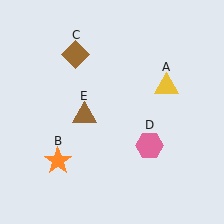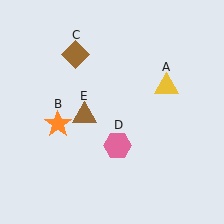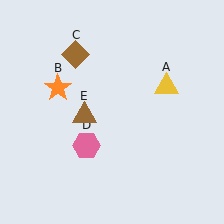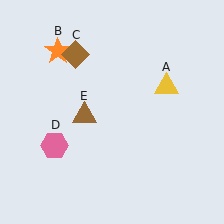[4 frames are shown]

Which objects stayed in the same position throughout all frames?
Yellow triangle (object A) and brown diamond (object C) and brown triangle (object E) remained stationary.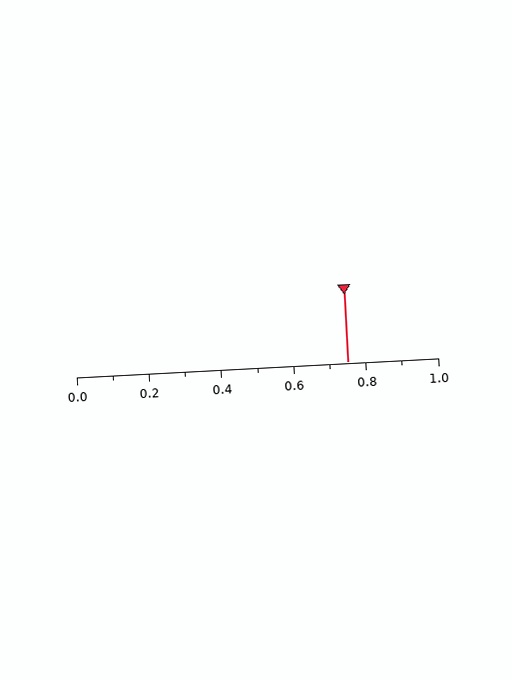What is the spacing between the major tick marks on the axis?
The major ticks are spaced 0.2 apart.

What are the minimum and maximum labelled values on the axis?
The axis runs from 0.0 to 1.0.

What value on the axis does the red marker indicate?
The marker indicates approximately 0.75.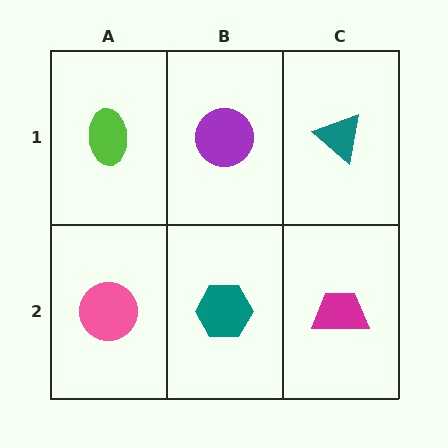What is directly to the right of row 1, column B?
A teal triangle.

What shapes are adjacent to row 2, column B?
A purple circle (row 1, column B), a pink circle (row 2, column A), a magenta trapezoid (row 2, column C).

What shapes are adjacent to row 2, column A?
A lime ellipse (row 1, column A), a teal hexagon (row 2, column B).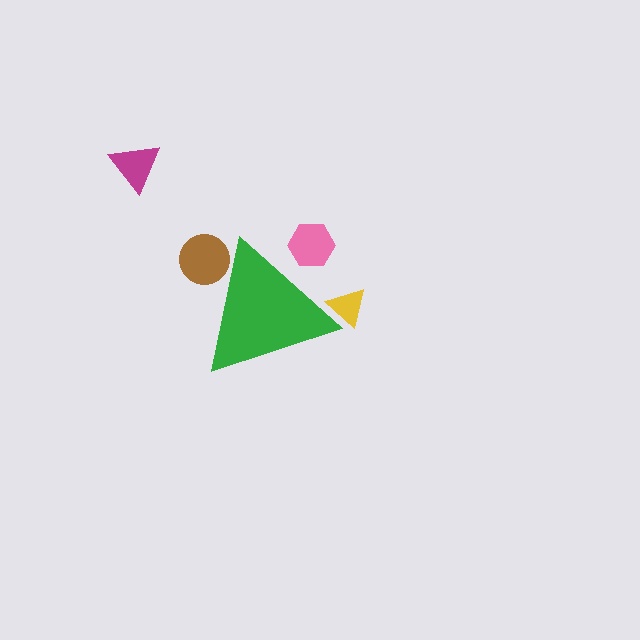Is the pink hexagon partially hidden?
Yes, the pink hexagon is partially hidden behind the green triangle.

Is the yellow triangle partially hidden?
Yes, the yellow triangle is partially hidden behind the green triangle.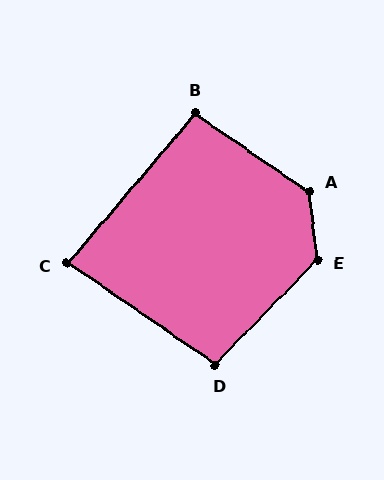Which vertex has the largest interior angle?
A, at approximately 131 degrees.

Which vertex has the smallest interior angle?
C, at approximately 84 degrees.